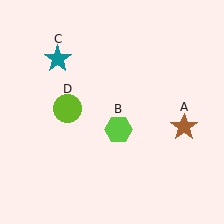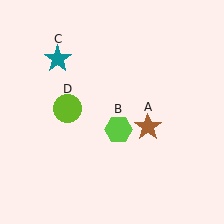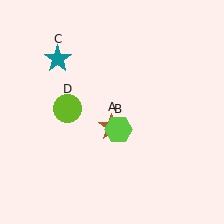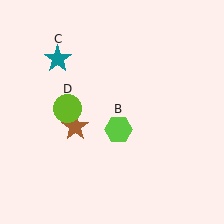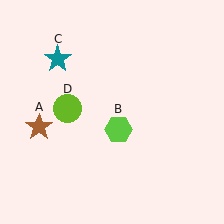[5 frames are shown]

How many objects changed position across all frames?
1 object changed position: brown star (object A).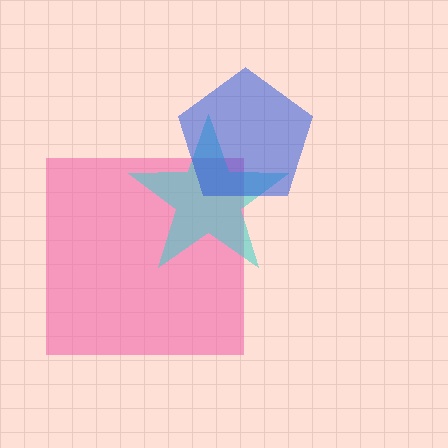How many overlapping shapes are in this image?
There are 3 overlapping shapes in the image.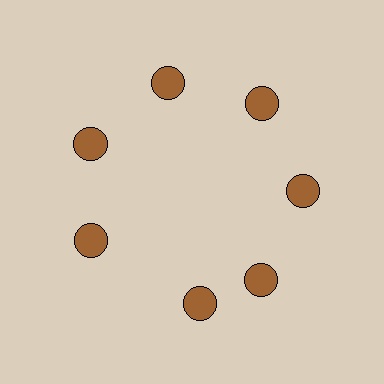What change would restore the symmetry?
The symmetry would be restored by rotating it back into even spacing with its neighbors so that all 7 circles sit at equal angles and equal distance from the center.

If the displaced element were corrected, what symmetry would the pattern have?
It would have 7-fold rotational symmetry — the pattern would map onto itself every 51 degrees.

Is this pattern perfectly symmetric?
No. The 7 brown circles are arranged in a ring, but one element near the 6 o'clock position is rotated out of alignment along the ring, breaking the 7-fold rotational symmetry.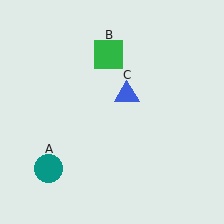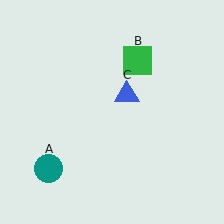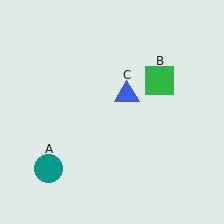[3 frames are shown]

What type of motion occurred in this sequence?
The green square (object B) rotated clockwise around the center of the scene.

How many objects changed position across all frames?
1 object changed position: green square (object B).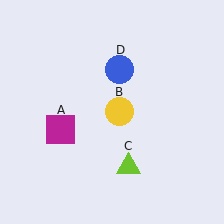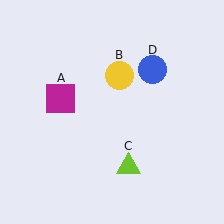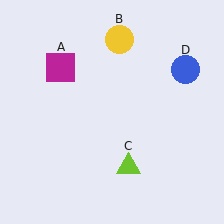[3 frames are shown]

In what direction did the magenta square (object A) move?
The magenta square (object A) moved up.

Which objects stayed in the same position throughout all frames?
Lime triangle (object C) remained stationary.